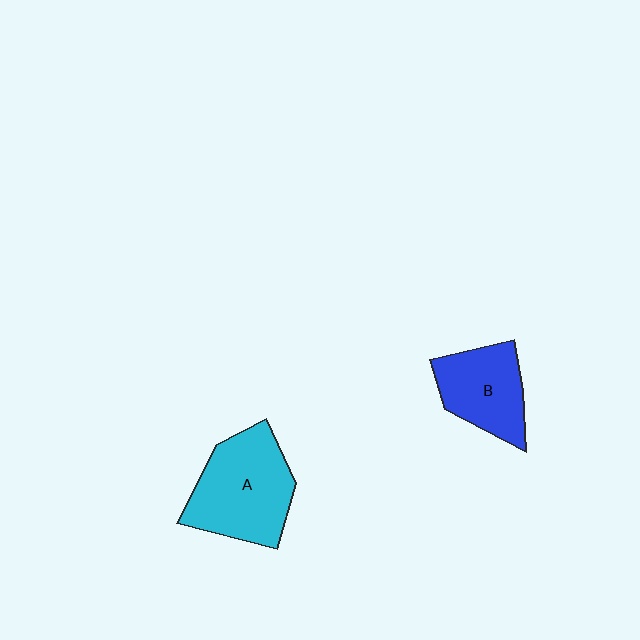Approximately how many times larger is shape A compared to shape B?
Approximately 1.4 times.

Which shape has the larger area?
Shape A (cyan).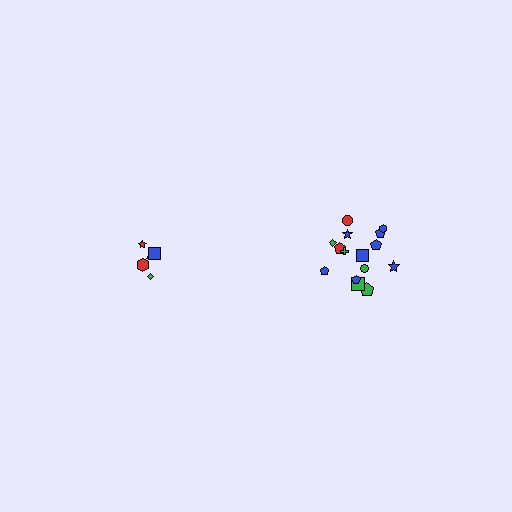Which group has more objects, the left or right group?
The right group.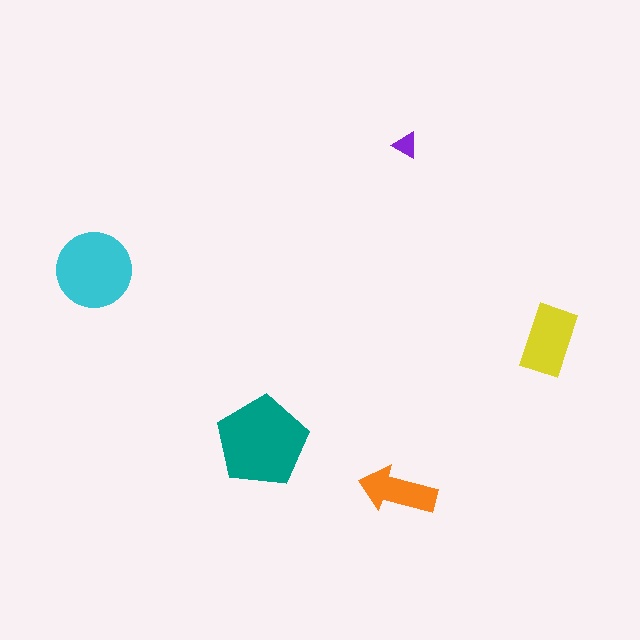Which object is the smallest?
The purple triangle.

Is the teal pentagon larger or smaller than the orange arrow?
Larger.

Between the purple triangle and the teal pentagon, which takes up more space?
The teal pentagon.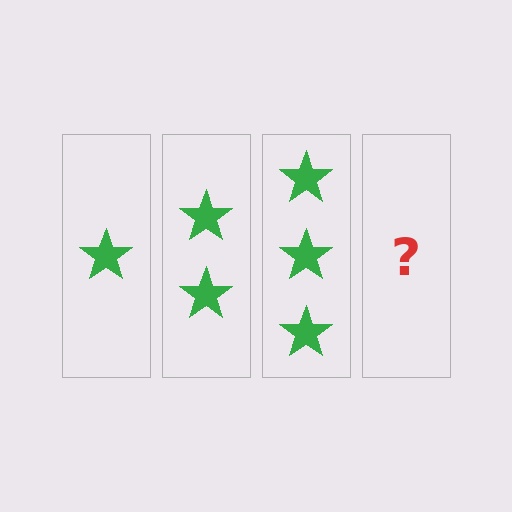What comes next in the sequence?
The next element should be 4 stars.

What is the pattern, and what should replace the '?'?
The pattern is that each step adds one more star. The '?' should be 4 stars.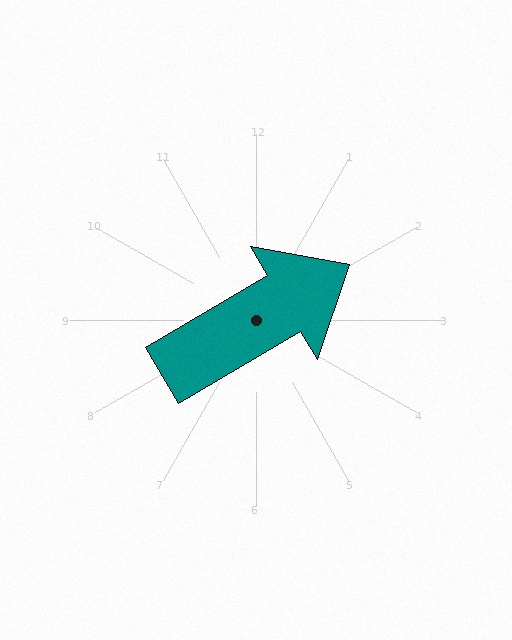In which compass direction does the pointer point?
Northeast.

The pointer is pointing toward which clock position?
Roughly 2 o'clock.